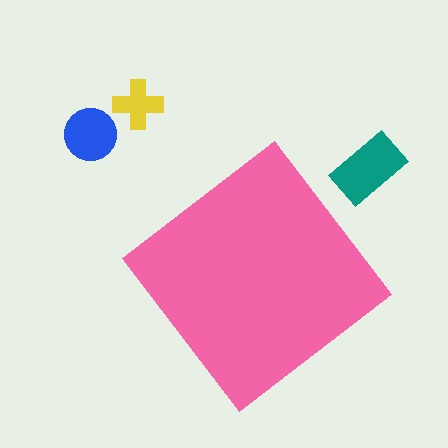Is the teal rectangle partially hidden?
No, the teal rectangle is fully visible.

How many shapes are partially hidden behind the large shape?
0 shapes are partially hidden.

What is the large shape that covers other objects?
A pink diamond.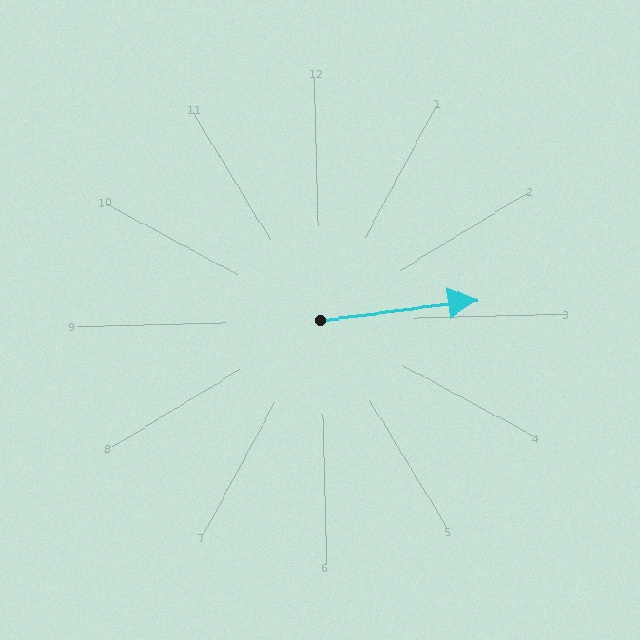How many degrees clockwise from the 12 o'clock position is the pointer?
Approximately 84 degrees.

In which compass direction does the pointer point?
East.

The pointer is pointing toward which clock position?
Roughly 3 o'clock.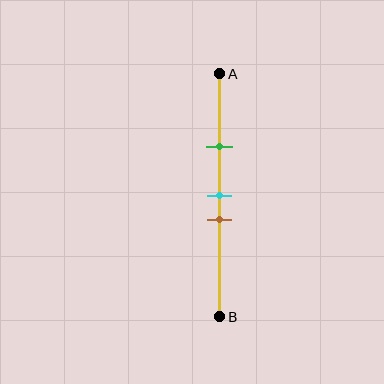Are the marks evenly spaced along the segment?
No, the marks are not evenly spaced.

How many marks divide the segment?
There are 3 marks dividing the segment.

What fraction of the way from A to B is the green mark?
The green mark is approximately 30% (0.3) of the way from A to B.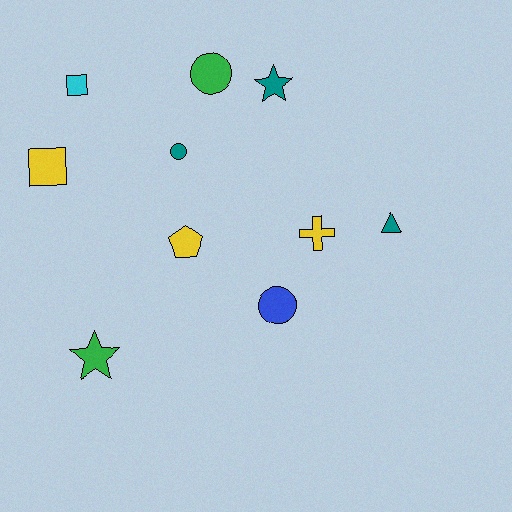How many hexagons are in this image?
There are no hexagons.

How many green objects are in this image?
There are 2 green objects.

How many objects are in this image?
There are 10 objects.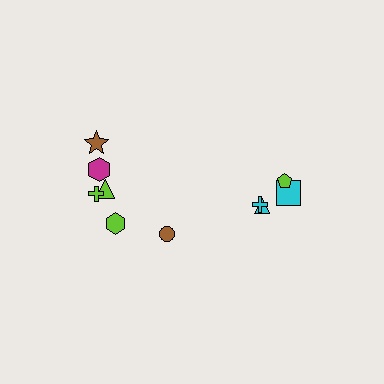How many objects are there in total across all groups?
There are 10 objects.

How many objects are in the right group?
There are 4 objects.